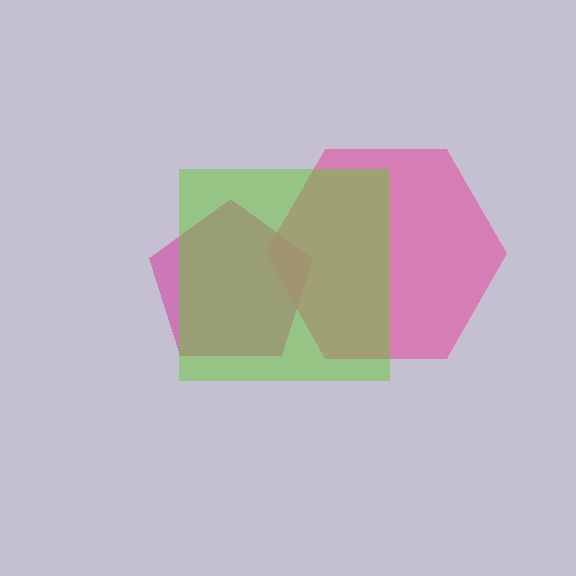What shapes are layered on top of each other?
The layered shapes are: a magenta pentagon, a pink hexagon, a lime square.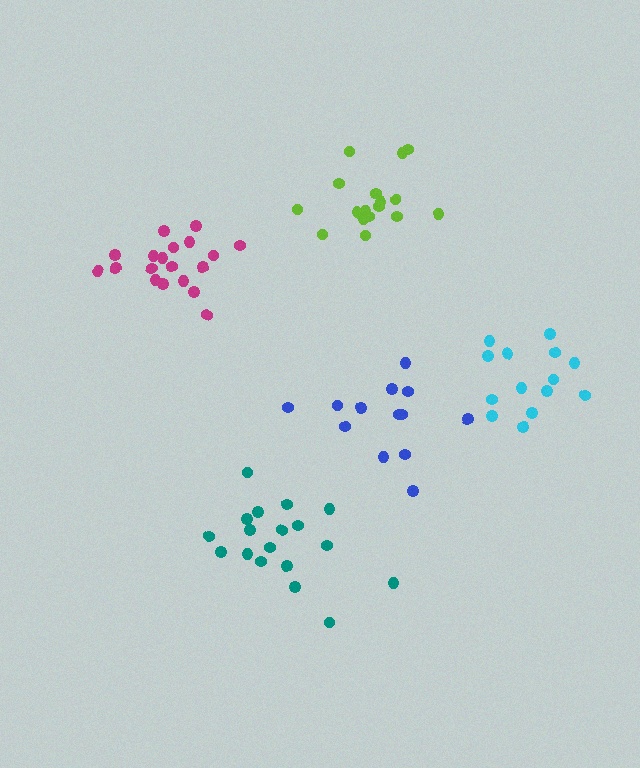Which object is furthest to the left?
The magenta cluster is leftmost.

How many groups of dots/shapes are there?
There are 5 groups.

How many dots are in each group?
Group 1: 13 dots, Group 2: 19 dots, Group 3: 18 dots, Group 4: 18 dots, Group 5: 14 dots (82 total).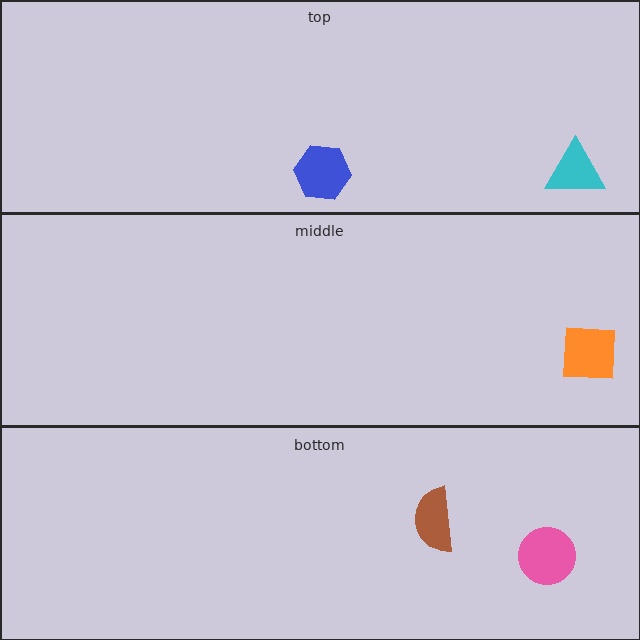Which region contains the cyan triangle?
The top region.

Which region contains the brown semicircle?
The bottom region.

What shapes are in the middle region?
The orange square.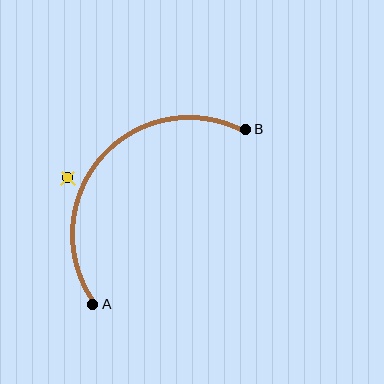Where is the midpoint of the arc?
The arc midpoint is the point on the curve farthest from the straight line joining A and B. It sits above and to the left of that line.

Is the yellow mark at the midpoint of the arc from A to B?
No — the yellow mark does not lie on the arc at all. It sits slightly outside the curve.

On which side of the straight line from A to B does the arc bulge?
The arc bulges above and to the left of the straight line connecting A and B.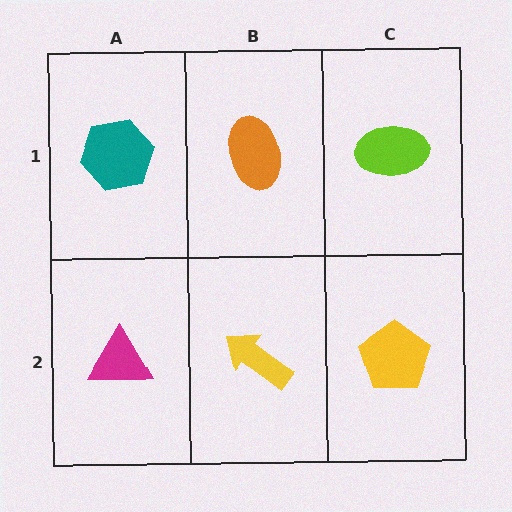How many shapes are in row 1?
3 shapes.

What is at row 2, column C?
A yellow pentagon.